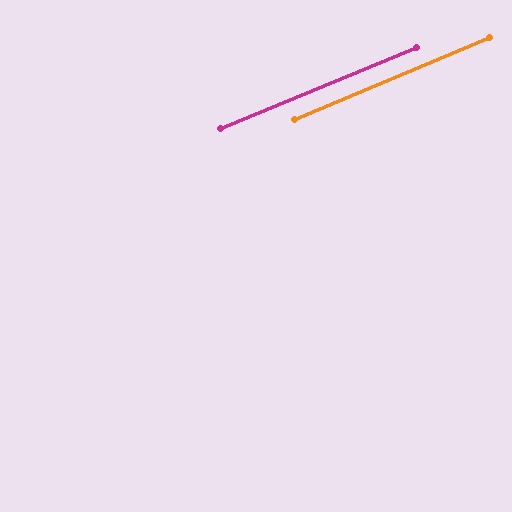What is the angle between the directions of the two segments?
Approximately 0 degrees.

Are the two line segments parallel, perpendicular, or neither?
Parallel — their directions differ by only 0.3°.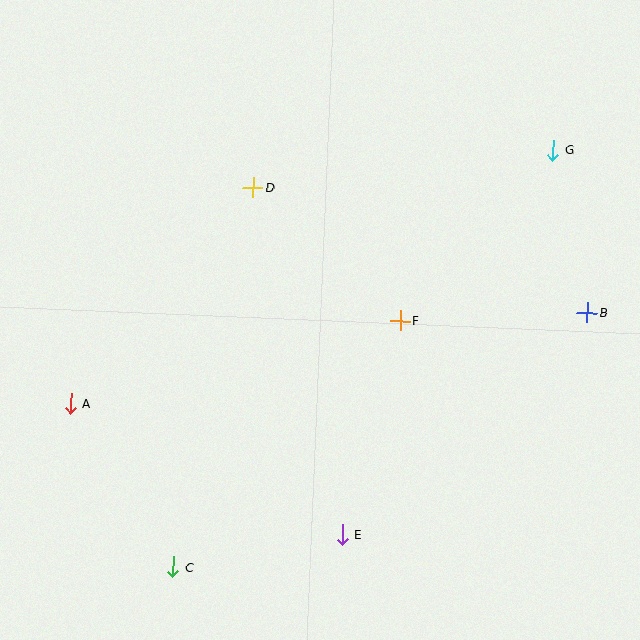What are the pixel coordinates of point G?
Point G is at (553, 150).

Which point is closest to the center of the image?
Point F at (400, 321) is closest to the center.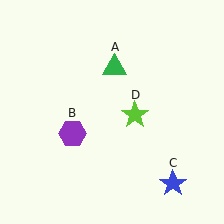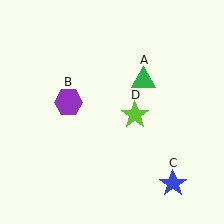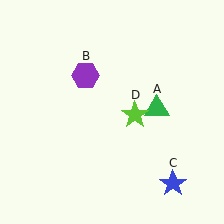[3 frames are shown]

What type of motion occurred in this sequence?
The green triangle (object A), purple hexagon (object B) rotated clockwise around the center of the scene.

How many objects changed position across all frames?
2 objects changed position: green triangle (object A), purple hexagon (object B).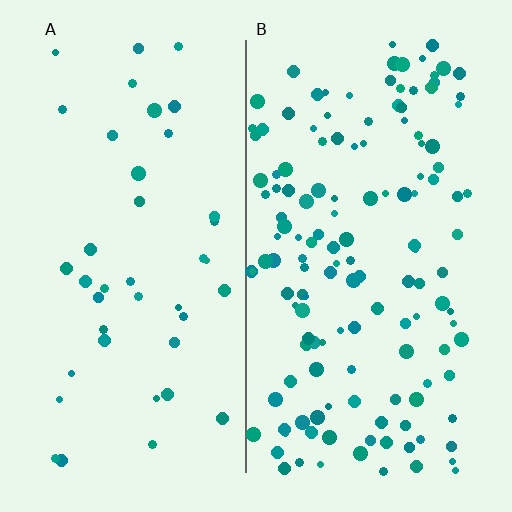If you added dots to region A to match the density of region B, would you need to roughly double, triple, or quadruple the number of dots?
Approximately triple.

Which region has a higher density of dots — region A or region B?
B (the right).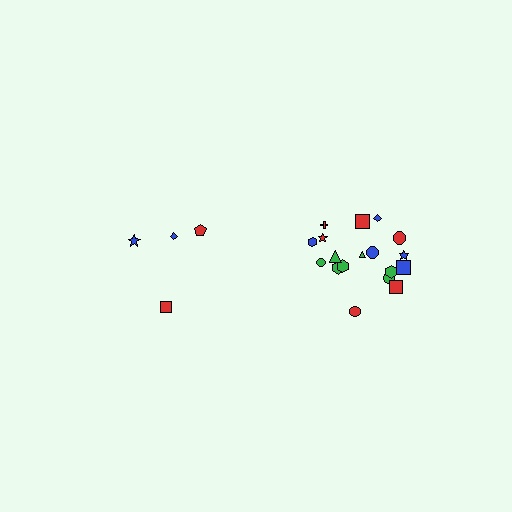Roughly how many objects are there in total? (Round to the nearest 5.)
Roughly 20 objects in total.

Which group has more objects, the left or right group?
The right group.